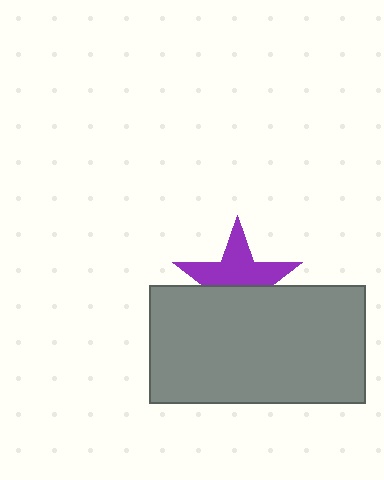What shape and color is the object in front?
The object in front is a gray rectangle.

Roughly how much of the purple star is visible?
About half of it is visible (roughly 56%).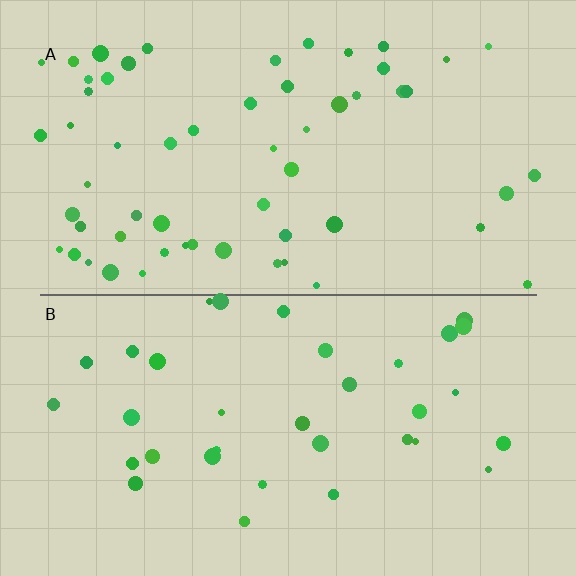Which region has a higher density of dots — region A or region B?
A (the top).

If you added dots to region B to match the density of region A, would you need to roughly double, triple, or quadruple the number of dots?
Approximately double.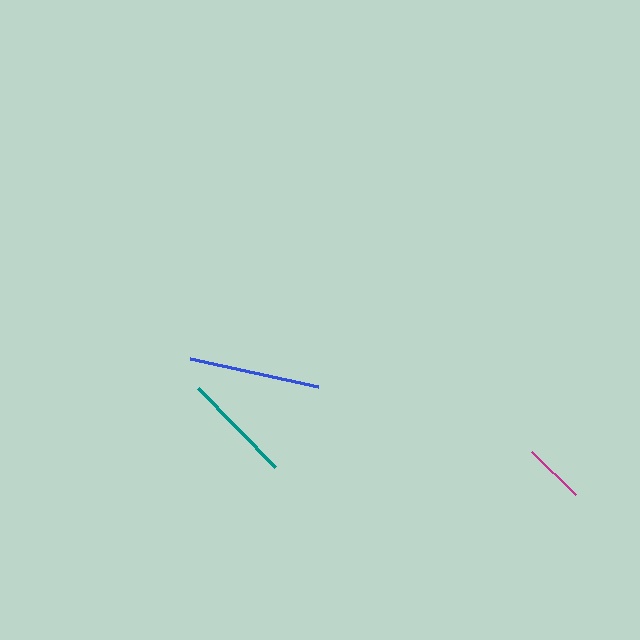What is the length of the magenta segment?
The magenta segment is approximately 61 pixels long.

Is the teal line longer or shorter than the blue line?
The blue line is longer than the teal line.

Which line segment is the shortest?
The magenta line is the shortest at approximately 61 pixels.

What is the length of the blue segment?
The blue segment is approximately 131 pixels long.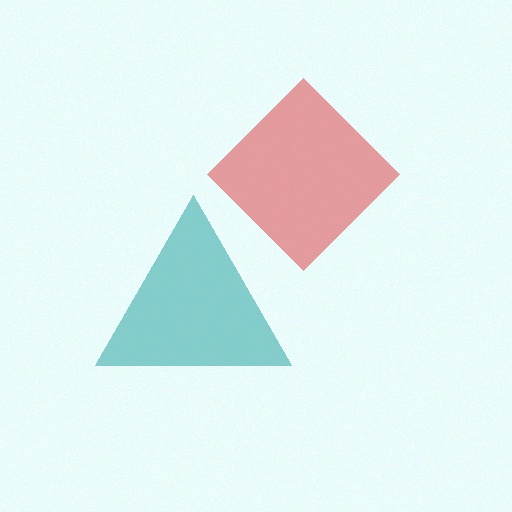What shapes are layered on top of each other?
The layered shapes are: a red diamond, a teal triangle.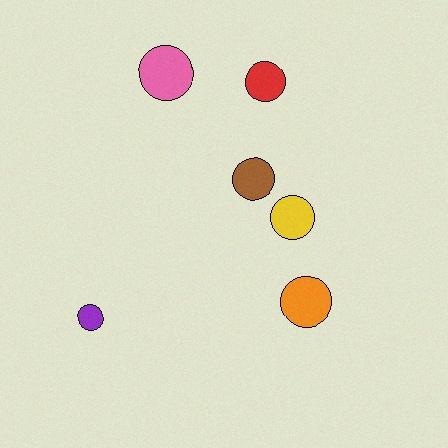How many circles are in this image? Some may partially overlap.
There are 6 circles.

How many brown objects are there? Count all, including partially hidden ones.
There is 1 brown object.